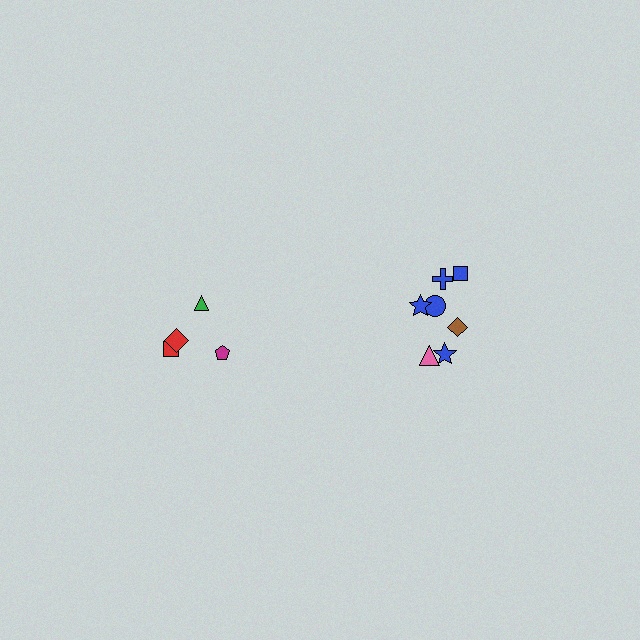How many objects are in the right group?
There are 7 objects.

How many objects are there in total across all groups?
There are 11 objects.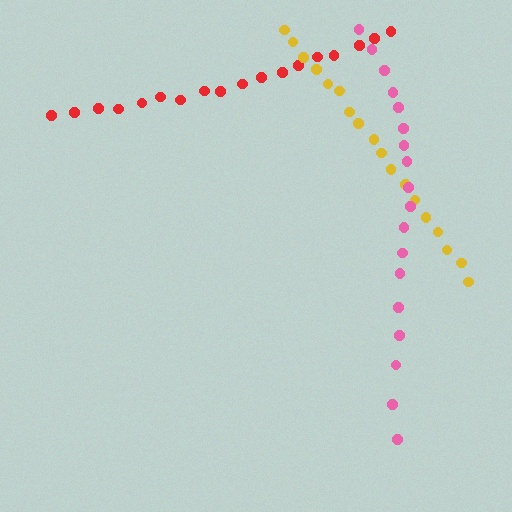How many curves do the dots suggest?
There are 3 distinct paths.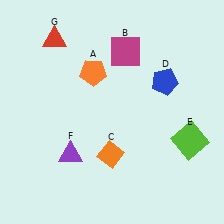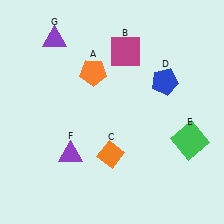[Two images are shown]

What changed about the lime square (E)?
In Image 1, E is lime. In Image 2, it changed to green.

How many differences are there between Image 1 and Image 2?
There are 2 differences between the two images.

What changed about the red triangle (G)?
In Image 1, G is red. In Image 2, it changed to purple.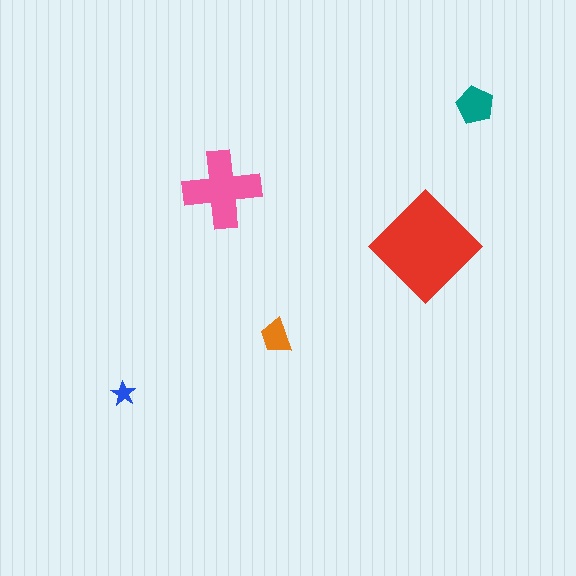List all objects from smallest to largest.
The blue star, the orange trapezoid, the teal pentagon, the pink cross, the red diamond.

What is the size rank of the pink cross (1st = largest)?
2nd.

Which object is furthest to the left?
The blue star is leftmost.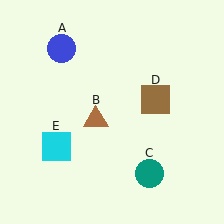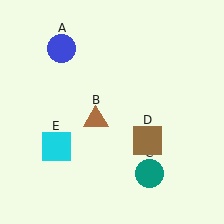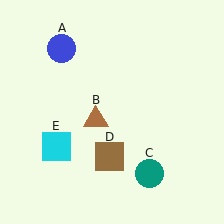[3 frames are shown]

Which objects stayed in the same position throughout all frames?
Blue circle (object A) and brown triangle (object B) and teal circle (object C) and cyan square (object E) remained stationary.